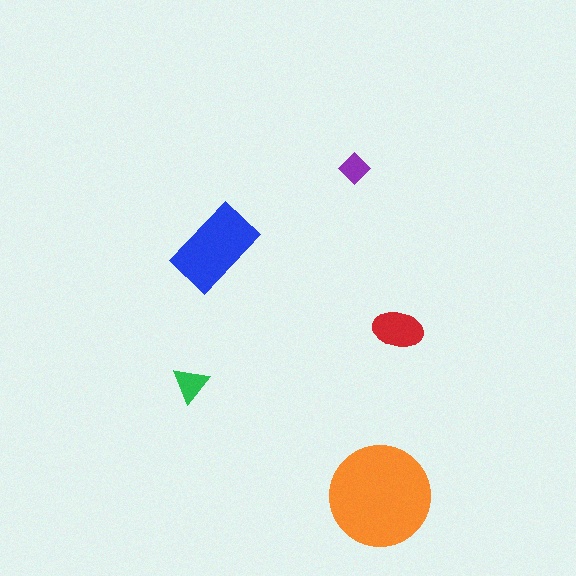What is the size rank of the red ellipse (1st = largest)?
3rd.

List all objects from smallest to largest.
The purple diamond, the green triangle, the red ellipse, the blue rectangle, the orange circle.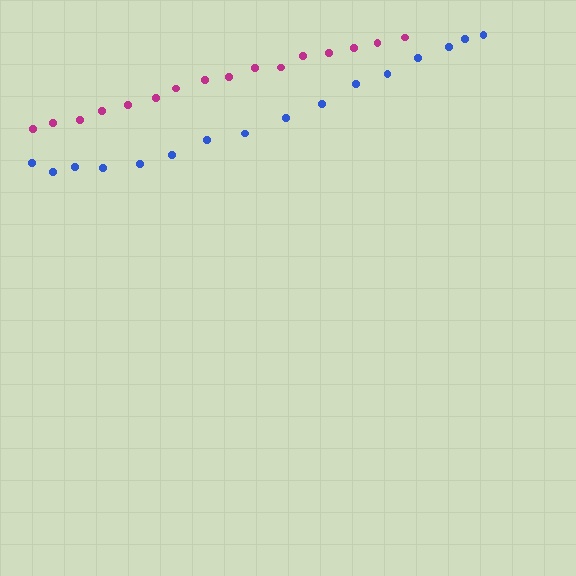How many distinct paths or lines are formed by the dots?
There are 2 distinct paths.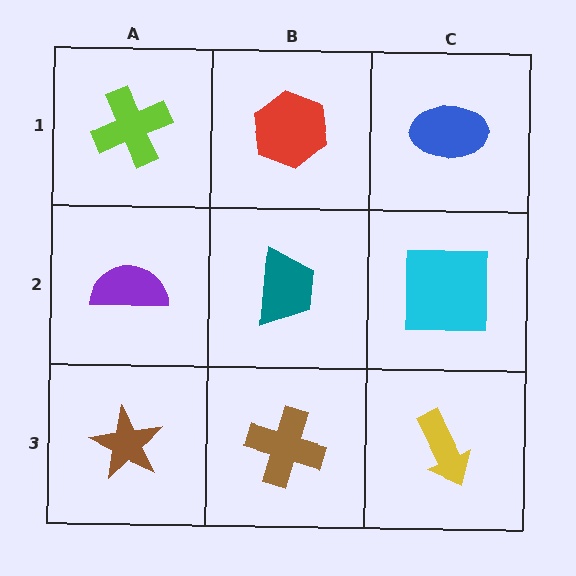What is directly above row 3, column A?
A purple semicircle.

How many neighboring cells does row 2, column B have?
4.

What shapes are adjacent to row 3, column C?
A cyan square (row 2, column C), a brown cross (row 3, column B).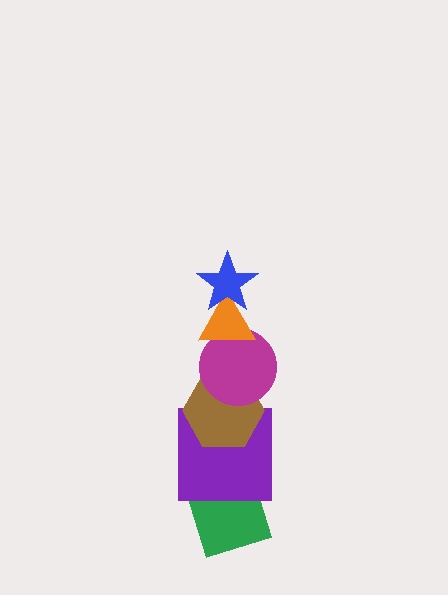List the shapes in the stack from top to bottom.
From top to bottom: the blue star, the orange triangle, the magenta circle, the brown hexagon, the purple square, the green diamond.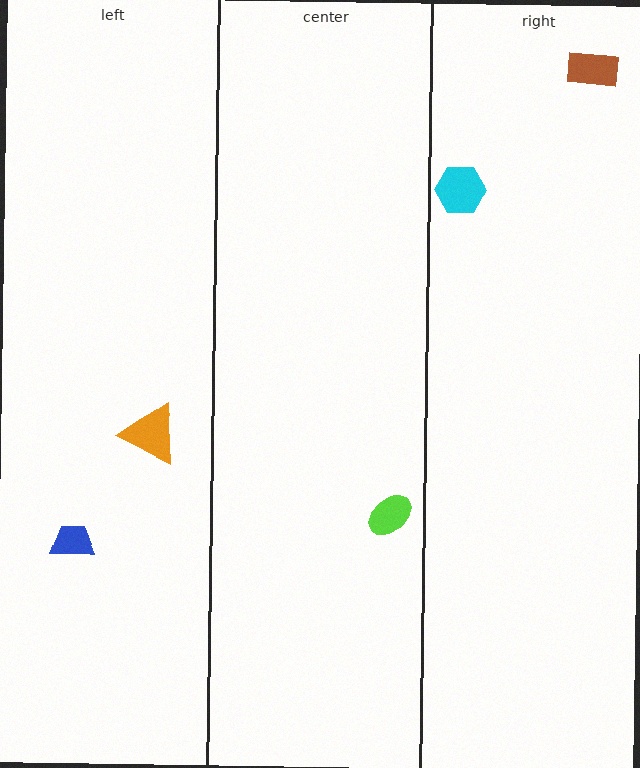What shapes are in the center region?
The lime ellipse.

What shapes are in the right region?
The brown rectangle, the cyan hexagon.